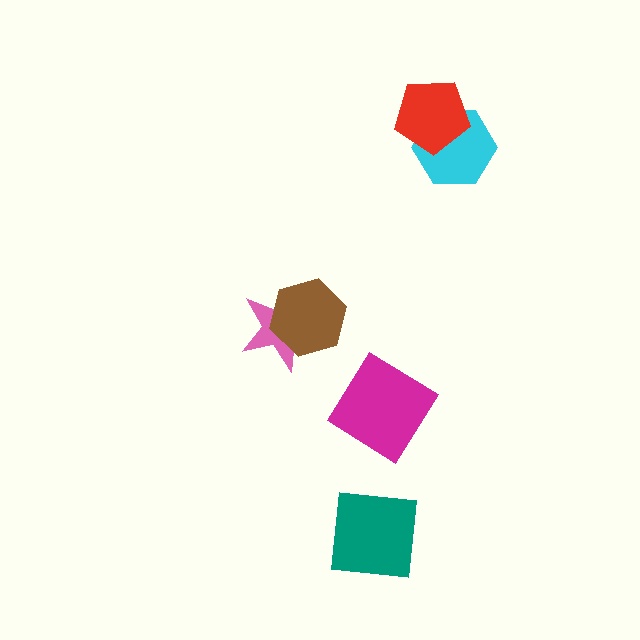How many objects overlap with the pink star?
1 object overlaps with the pink star.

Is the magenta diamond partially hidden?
No, no other shape covers it.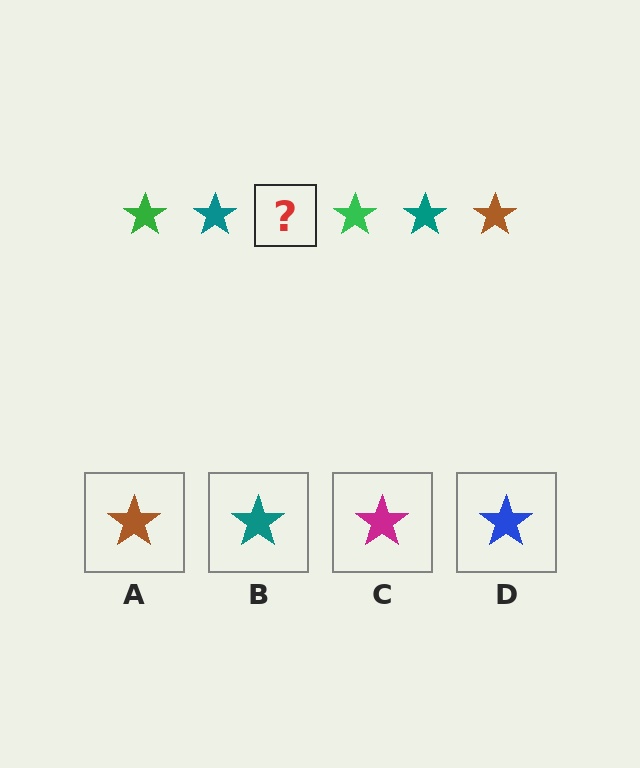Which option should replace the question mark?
Option A.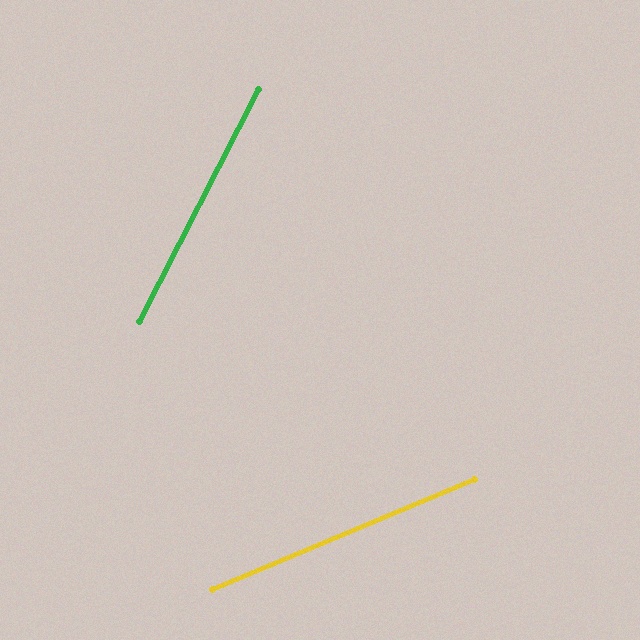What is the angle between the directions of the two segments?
Approximately 40 degrees.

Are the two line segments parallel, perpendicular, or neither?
Neither parallel nor perpendicular — they differ by about 40°.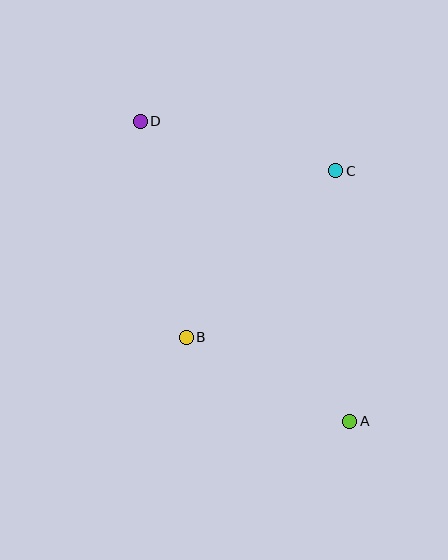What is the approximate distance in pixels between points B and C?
The distance between B and C is approximately 224 pixels.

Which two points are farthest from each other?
Points A and D are farthest from each other.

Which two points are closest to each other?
Points A and B are closest to each other.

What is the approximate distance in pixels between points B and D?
The distance between B and D is approximately 221 pixels.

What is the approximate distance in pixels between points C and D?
The distance between C and D is approximately 202 pixels.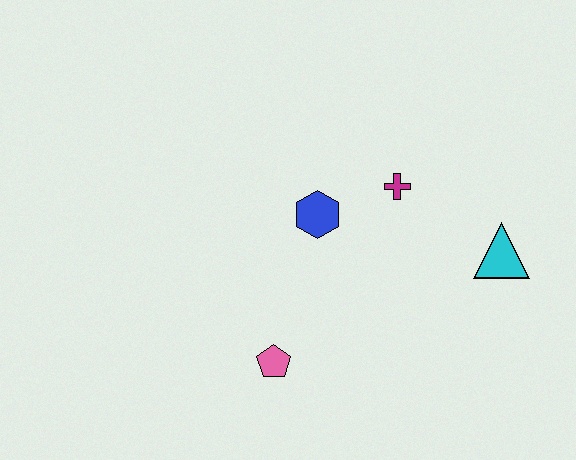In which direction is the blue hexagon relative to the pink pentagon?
The blue hexagon is above the pink pentagon.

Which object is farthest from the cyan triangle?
The pink pentagon is farthest from the cyan triangle.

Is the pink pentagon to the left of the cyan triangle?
Yes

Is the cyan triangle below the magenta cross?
Yes